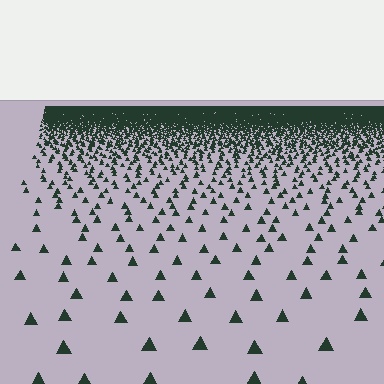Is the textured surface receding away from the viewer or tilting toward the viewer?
The surface is receding away from the viewer. Texture elements get smaller and denser toward the top.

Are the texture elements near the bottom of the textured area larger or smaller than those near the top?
Larger. Near the bottom, elements are closer to the viewer and appear at a bigger on-screen size.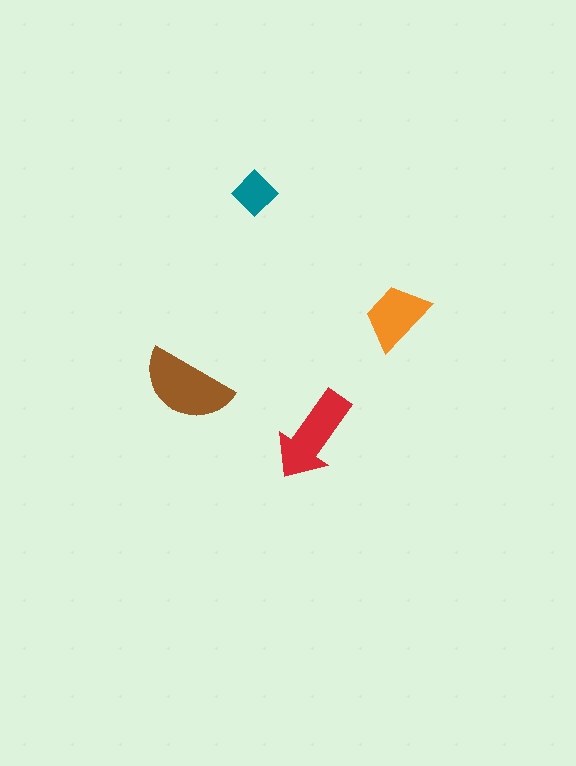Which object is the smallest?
The teal diamond.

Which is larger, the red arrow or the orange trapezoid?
The red arrow.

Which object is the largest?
The brown semicircle.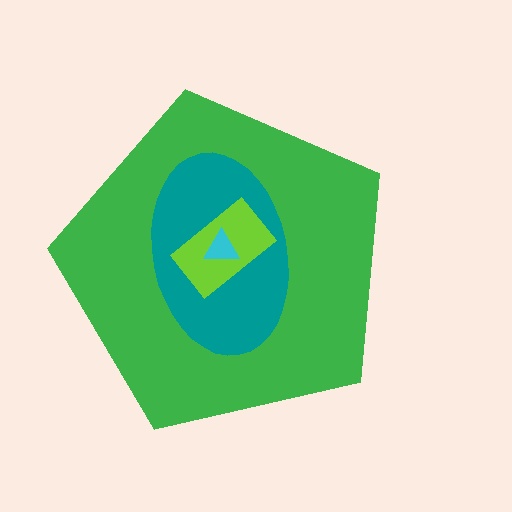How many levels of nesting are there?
4.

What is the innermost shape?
The cyan triangle.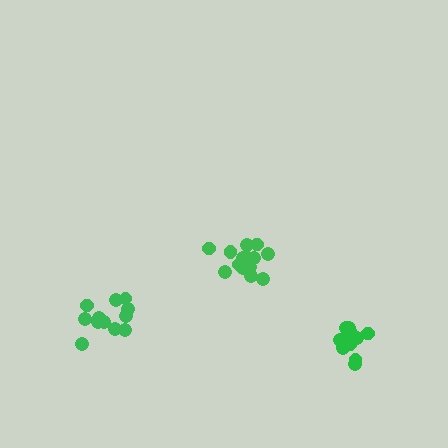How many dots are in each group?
Group 1: 15 dots, Group 2: 12 dots, Group 3: 12 dots (39 total).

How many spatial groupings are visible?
There are 3 spatial groupings.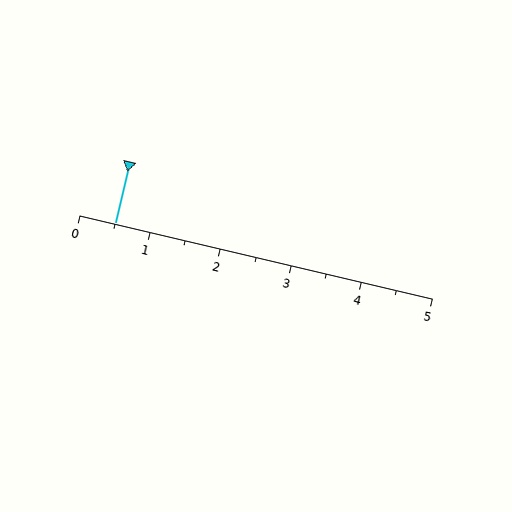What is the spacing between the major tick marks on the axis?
The major ticks are spaced 1 apart.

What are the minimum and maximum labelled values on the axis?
The axis runs from 0 to 5.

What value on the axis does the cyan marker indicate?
The marker indicates approximately 0.5.